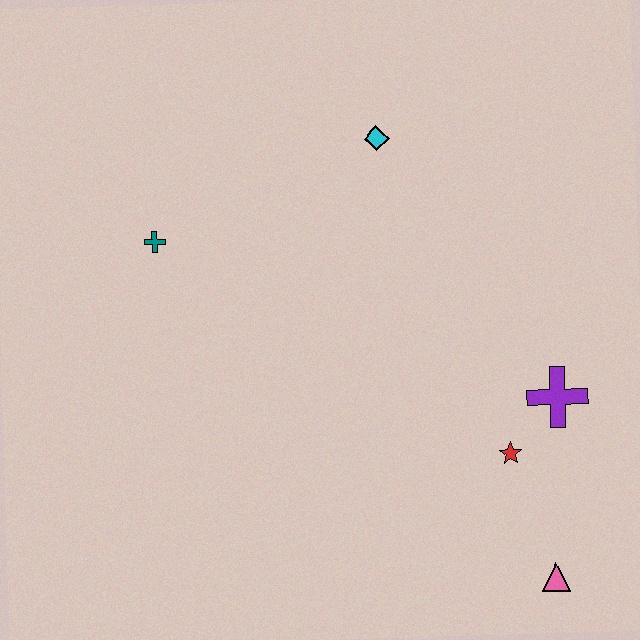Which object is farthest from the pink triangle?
The teal cross is farthest from the pink triangle.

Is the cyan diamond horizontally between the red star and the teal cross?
Yes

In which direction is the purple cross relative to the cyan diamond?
The purple cross is below the cyan diamond.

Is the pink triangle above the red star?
No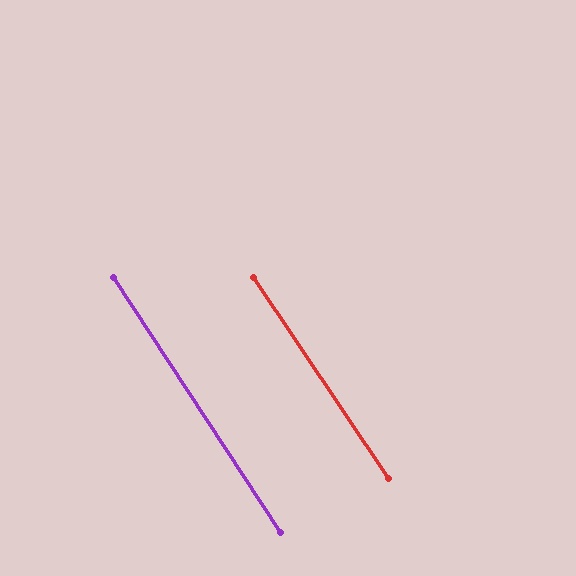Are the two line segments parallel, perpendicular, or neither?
Parallel — their directions differ by only 0.7°.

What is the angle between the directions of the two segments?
Approximately 1 degree.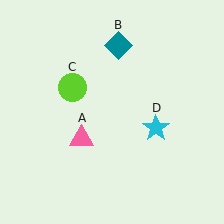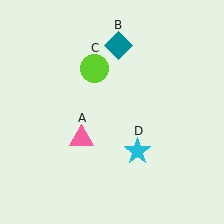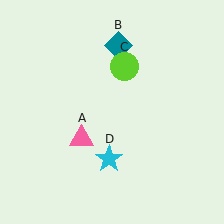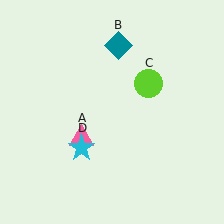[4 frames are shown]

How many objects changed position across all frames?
2 objects changed position: lime circle (object C), cyan star (object D).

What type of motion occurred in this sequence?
The lime circle (object C), cyan star (object D) rotated clockwise around the center of the scene.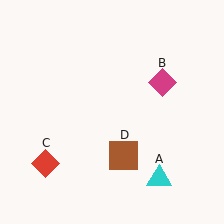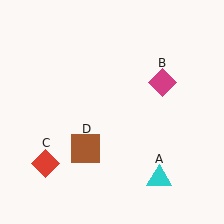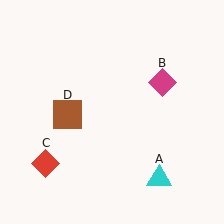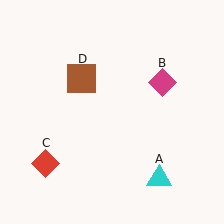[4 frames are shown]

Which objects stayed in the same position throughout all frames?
Cyan triangle (object A) and magenta diamond (object B) and red diamond (object C) remained stationary.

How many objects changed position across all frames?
1 object changed position: brown square (object D).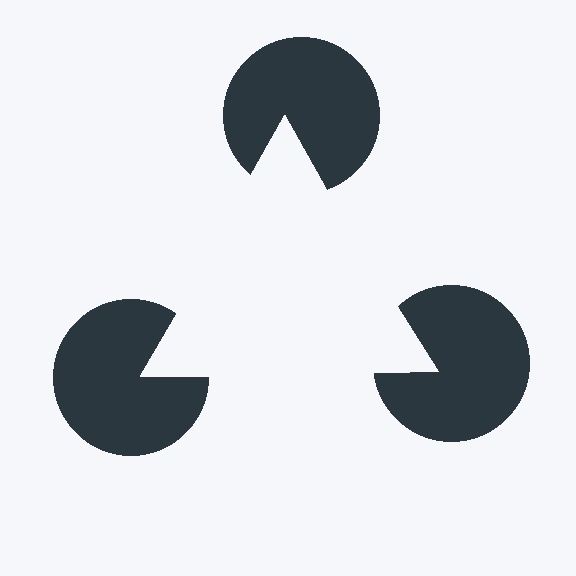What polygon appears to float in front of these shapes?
An illusory triangle — its edges are inferred from the aligned wedge cuts in the pac-man discs, not physically drawn.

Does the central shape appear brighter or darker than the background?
It typically appears slightly brighter than the background, even though no actual brightness change is drawn.